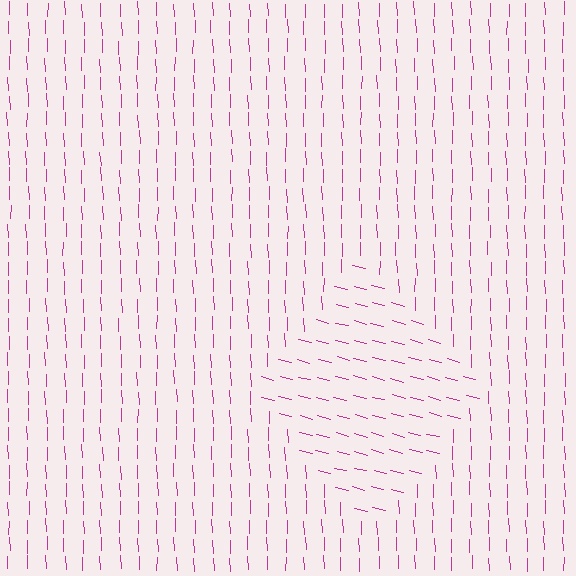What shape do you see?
I see a diamond.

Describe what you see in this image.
The image is filled with small magenta line segments. A diamond region in the image has lines oriented differently from the surrounding lines, creating a visible texture boundary.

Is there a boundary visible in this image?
Yes, there is a texture boundary formed by a change in line orientation.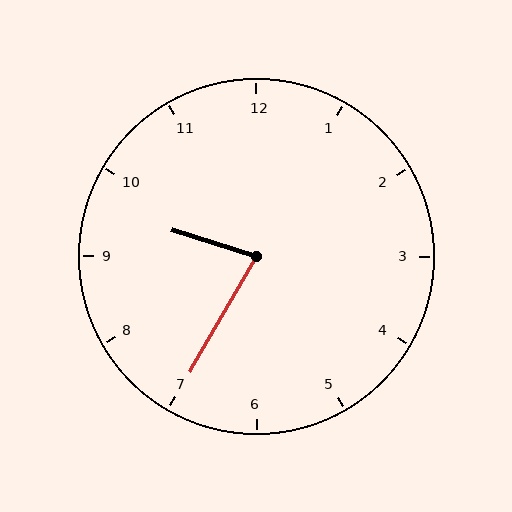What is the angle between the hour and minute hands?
Approximately 78 degrees.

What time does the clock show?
9:35.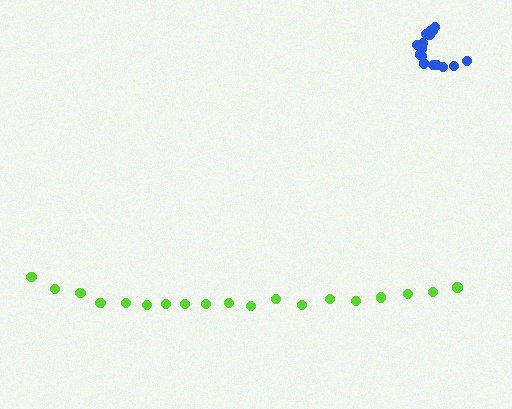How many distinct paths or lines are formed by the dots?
There are 2 distinct paths.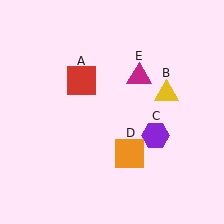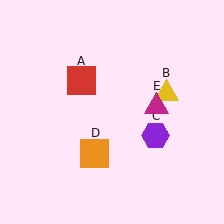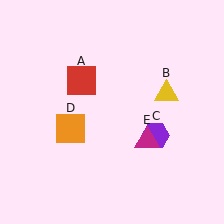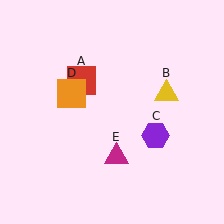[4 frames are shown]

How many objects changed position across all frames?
2 objects changed position: orange square (object D), magenta triangle (object E).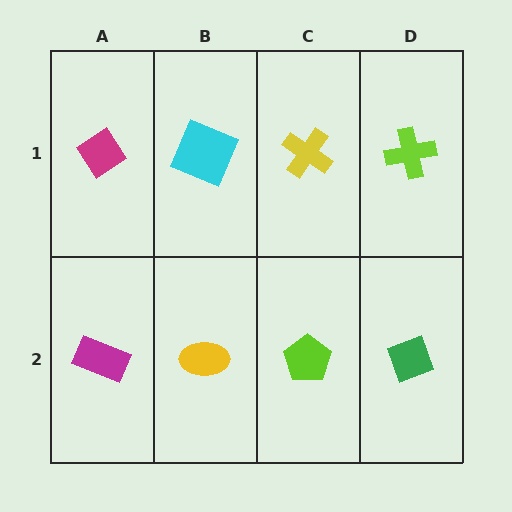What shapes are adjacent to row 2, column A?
A magenta diamond (row 1, column A), a yellow ellipse (row 2, column B).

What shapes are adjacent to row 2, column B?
A cyan square (row 1, column B), a magenta rectangle (row 2, column A), a lime pentagon (row 2, column C).